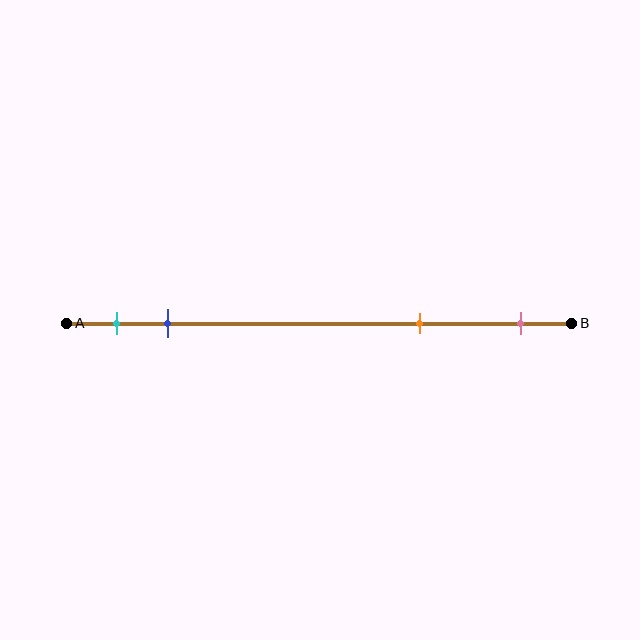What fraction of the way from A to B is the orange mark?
The orange mark is approximately 70% (0.7) of the way from A to B.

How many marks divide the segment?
There are 4 marks dividing the segment.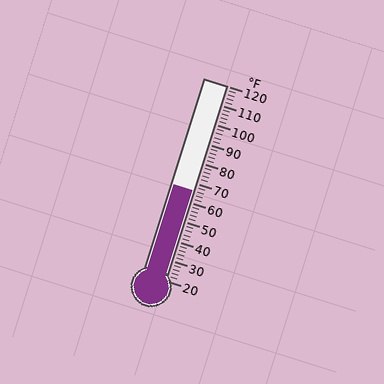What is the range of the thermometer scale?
The thermometer scale ranges from 20°F to 120°F.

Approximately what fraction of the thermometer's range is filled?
The thermometer is filled to approximately 45% of its range.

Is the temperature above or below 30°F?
The temperature is above 30°F.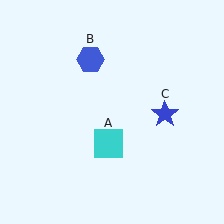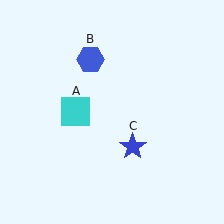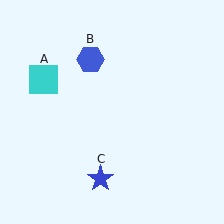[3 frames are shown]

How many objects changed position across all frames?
2 objects changed position: cyan square (object A), blue star (object C).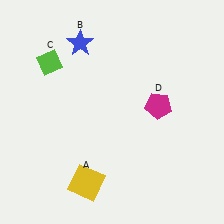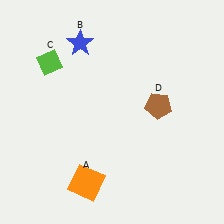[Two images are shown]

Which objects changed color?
A changed from yellow to orange. D changed from magenta to brown.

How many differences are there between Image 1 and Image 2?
There are 2 differences between the two images.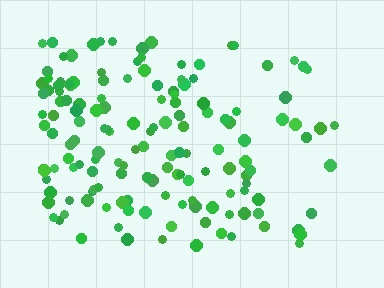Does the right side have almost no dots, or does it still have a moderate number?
Still a moderate number, just noticeably fewer than the left.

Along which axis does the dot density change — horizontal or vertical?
Horizontal.